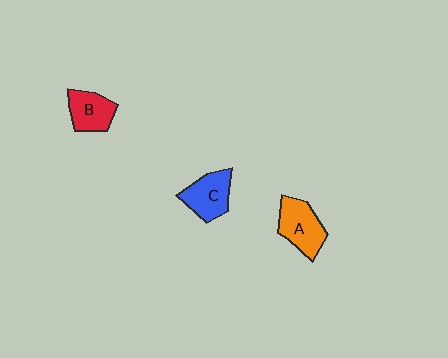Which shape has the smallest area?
Shape B (red).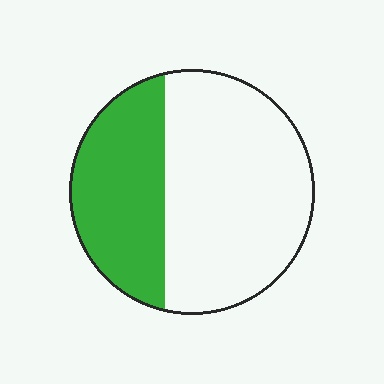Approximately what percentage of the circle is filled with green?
Approximately 35%.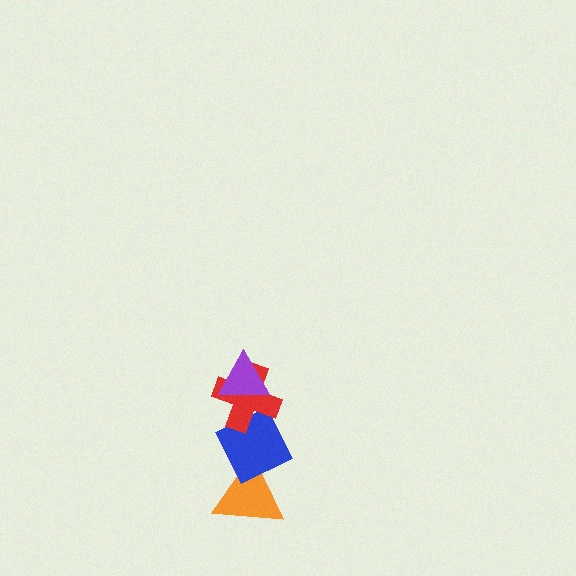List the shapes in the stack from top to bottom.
From top to bottom: the purple triangle, the red cross, the blue diamond, the orange triangle.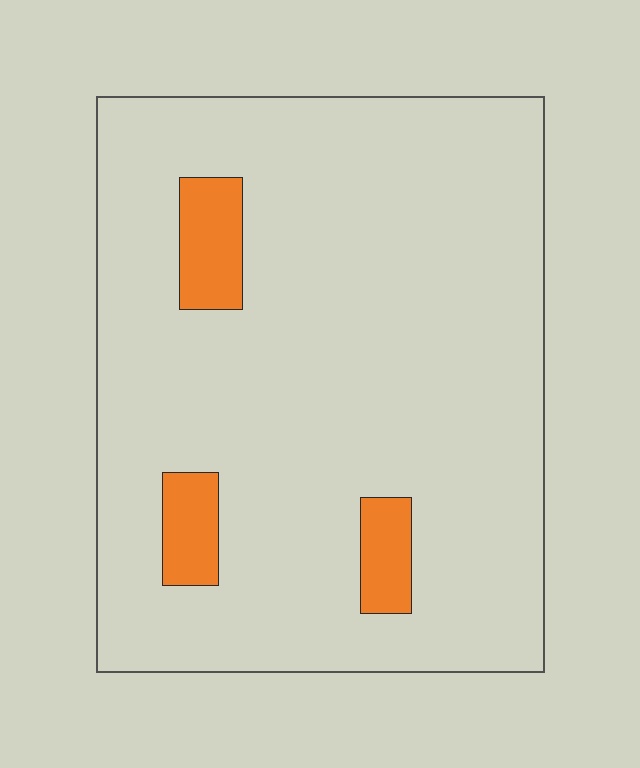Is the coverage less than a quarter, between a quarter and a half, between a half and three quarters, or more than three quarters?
Less than a quarter.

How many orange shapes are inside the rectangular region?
3.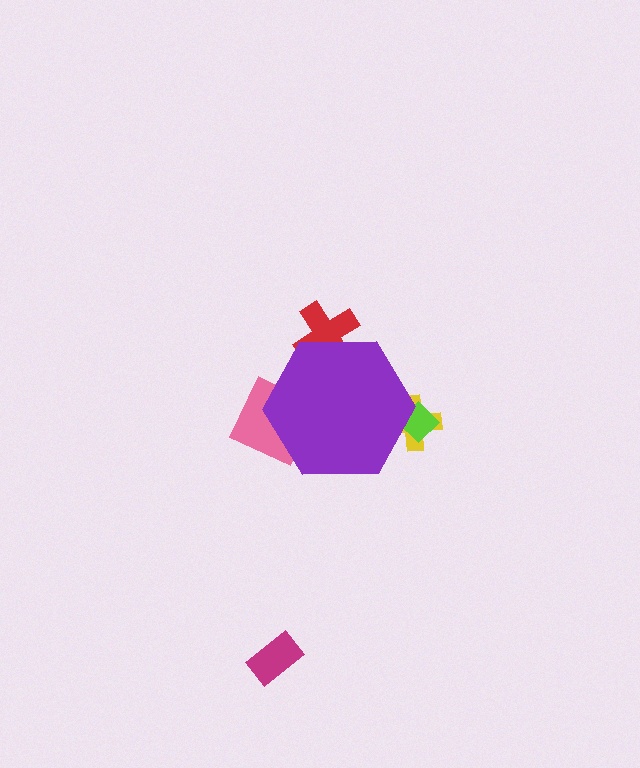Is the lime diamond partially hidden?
Yes, the lime diamond is partially hidden behind the purple hexagon.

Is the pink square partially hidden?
Yes, the pink square is partially hidden behind the purple hexagon.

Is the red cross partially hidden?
Yes, the red cross is partially hidden behind the purple hexagon.